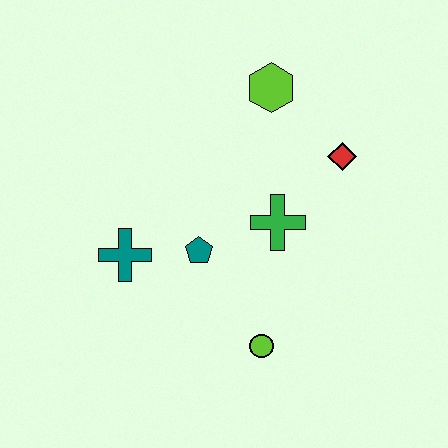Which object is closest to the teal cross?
The teal pentagon is closest to the teal cross.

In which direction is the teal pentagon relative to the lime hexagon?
The teal pentagon is below the lime hexagon.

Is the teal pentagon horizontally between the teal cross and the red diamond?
Yes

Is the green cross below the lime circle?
No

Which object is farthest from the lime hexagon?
The lime circle is farthest from the lime hexagon.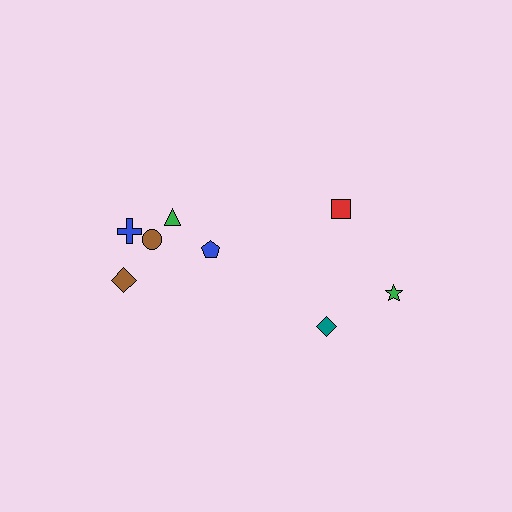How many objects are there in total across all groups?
There are 8 objects.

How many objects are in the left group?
There are 5 objects.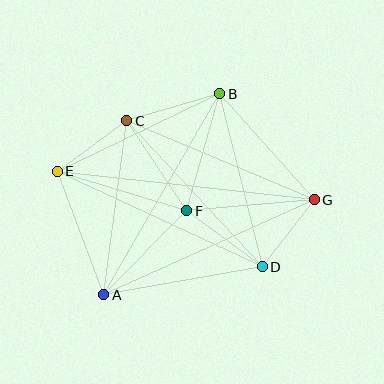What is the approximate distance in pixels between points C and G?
The distance between C and G is approximately 203 pixels.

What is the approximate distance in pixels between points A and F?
The distance between A and F is approximately 118 pixels.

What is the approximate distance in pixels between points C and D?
The distance between C and D is approximately 199 pixels.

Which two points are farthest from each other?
Points E and G are farthest from each other.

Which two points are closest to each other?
Points D and G are closest to each other.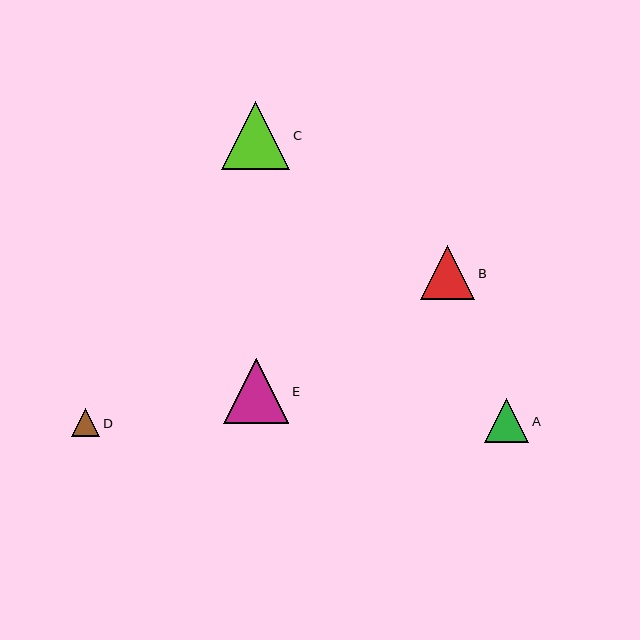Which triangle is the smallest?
Triangle D is the smallest with a size of approximately 28 pixels.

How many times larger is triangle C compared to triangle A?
Triangle C is approximately 1.5 times the size of triangle A.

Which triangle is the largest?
Triangle C is the largest with a size of approximately 68 pixels.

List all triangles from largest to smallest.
From largest to smallest: C, E, B, A, D.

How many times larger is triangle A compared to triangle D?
Triangle A is approximately 1.6 times the size of triangle D.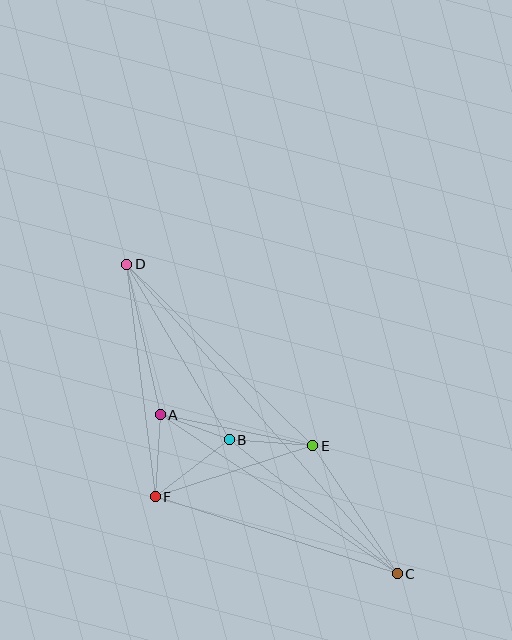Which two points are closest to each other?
Points A and B are closest to each other.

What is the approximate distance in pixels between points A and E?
The distance between A and E is approximately 156 pixels.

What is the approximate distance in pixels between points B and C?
The distance between B and C is approximately 215 pixels.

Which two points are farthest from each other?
Points C and D are farthest from each other.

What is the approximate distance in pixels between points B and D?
The distance between B and D is approximately 203 pixels.